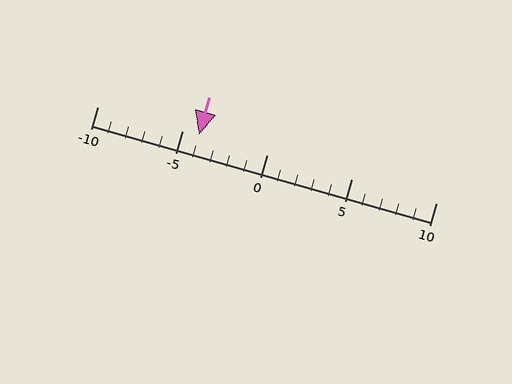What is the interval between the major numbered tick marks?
The major tick marks are spaced 5 units apart.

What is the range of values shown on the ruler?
The ruler shows values from -10 to 10.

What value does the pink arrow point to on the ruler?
The pink arrow points to approximately -4.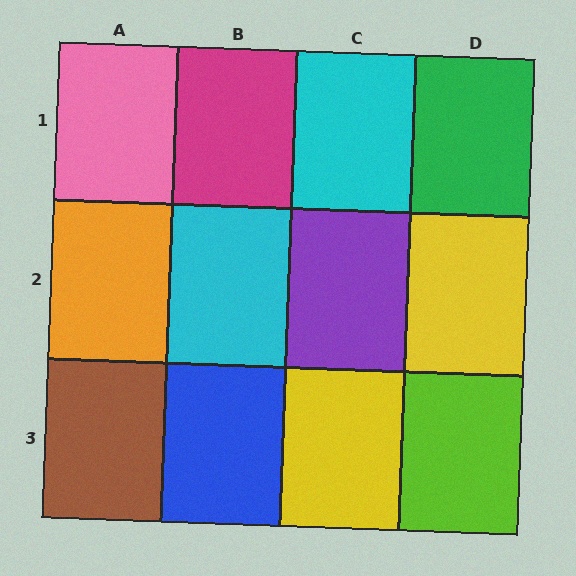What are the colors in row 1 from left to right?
Pink, magenta, cyan, green.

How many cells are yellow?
2 cells are yellow.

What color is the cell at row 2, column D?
Yellow.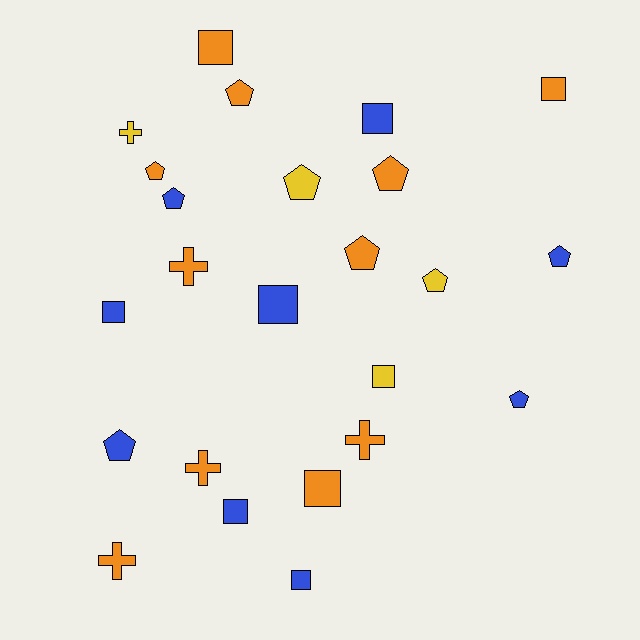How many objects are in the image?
There are 24 objects.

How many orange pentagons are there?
There are 4 orange pentagons.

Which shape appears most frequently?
Pentagon, with 10 objects.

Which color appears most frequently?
Orange, with 11 objects.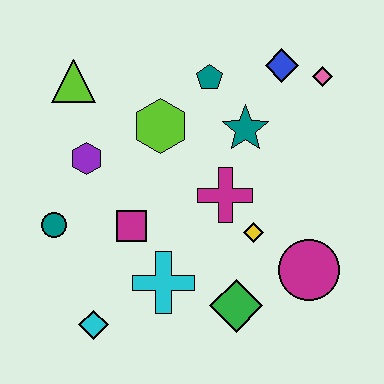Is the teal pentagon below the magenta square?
No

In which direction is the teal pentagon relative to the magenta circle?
The teal pentagon is above the magenta circle.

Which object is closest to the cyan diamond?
The cyan cross is closest to the cyan diamond.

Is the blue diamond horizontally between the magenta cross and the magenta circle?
Yes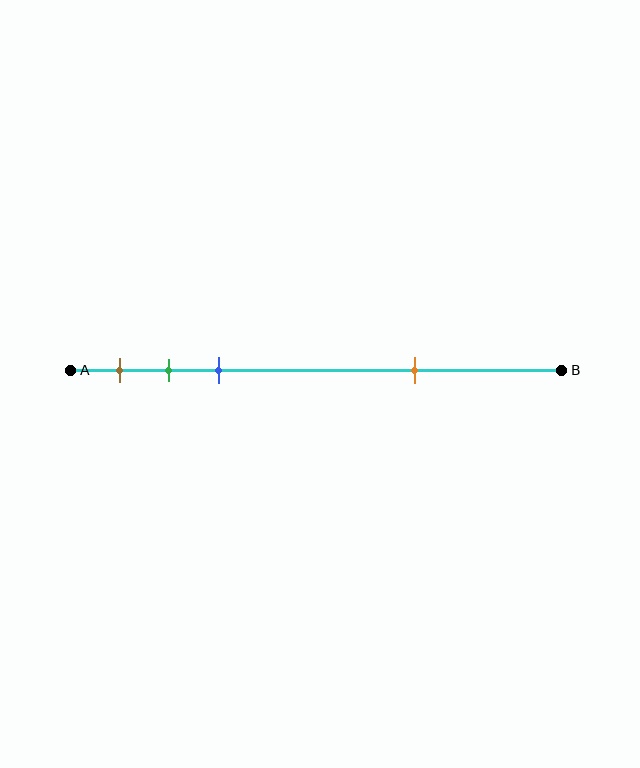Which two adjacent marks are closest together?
The green and blue marks are the closest adjacent pair.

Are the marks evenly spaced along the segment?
No, the marks are not evenly spaced.